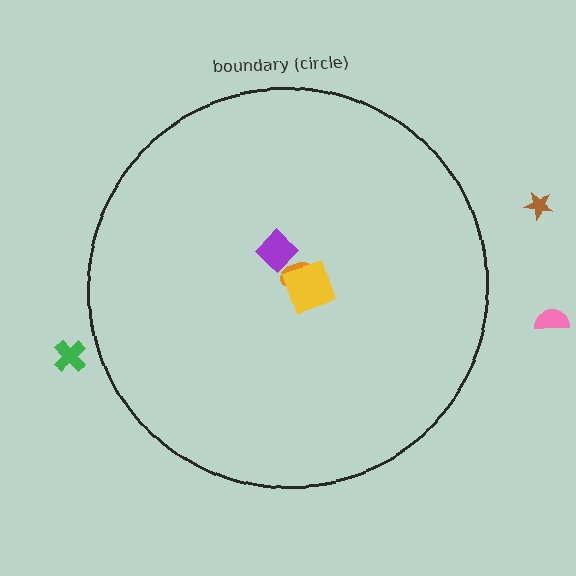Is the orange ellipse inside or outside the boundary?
Inside.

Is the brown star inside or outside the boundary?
Outside.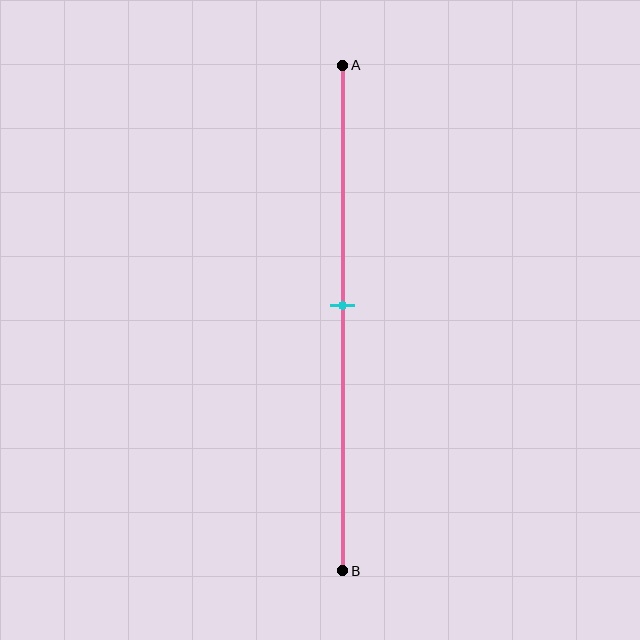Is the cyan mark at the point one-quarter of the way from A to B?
No, the mark is at about 50% from A, not at the 25% one-quarter point.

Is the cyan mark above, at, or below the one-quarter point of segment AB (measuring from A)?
The cyan mark is below the one-quarter point of segment AB.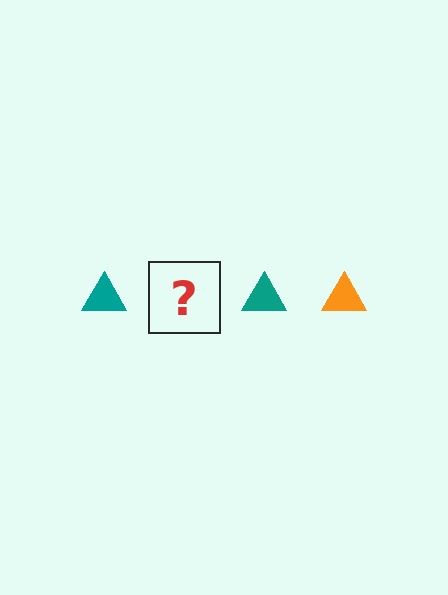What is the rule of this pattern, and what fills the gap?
The rule is that the pattern cycles through teal, orange triangles. The gap should be filled with an orange triangle.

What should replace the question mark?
The question mark should be replaced with an orange triangle.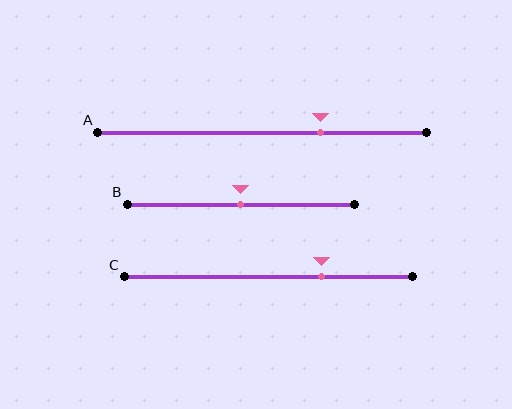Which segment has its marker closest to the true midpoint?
Segment B has its marker closest to the true midpoint.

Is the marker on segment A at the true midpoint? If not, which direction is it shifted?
No, the marker on segment A is shifted to the right by about 18% of the segment length.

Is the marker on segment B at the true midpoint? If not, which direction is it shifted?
Yes, the marker on segment B is at the true midpoint.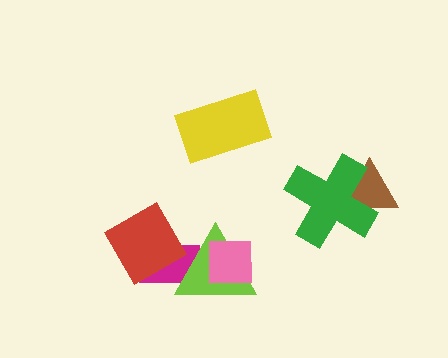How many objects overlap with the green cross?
1 object overlaps with the green cross.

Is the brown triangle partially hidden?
Yes, it is partially covered by another shape.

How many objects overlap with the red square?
1 object overlaps with the red square.